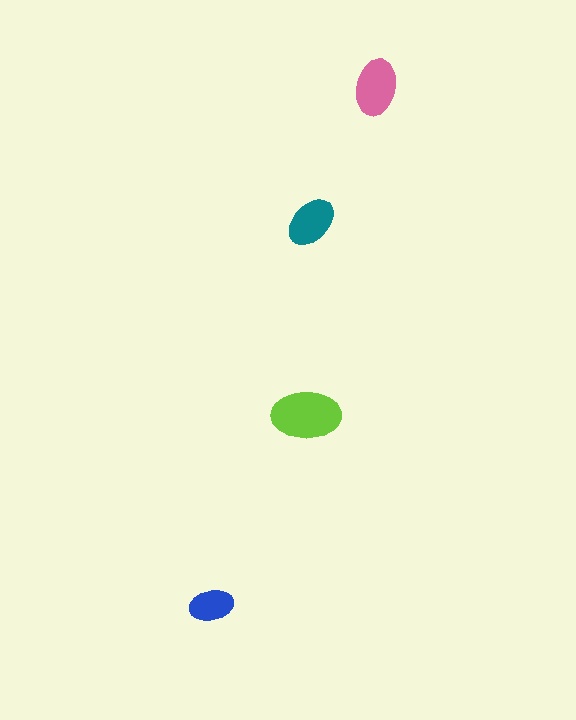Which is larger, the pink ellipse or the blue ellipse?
The pink one.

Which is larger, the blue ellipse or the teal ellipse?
The teal one.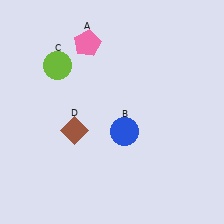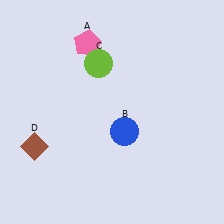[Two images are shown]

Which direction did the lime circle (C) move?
The lime circle (C) moved right.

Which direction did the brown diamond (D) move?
The brown diamond (D) moved left.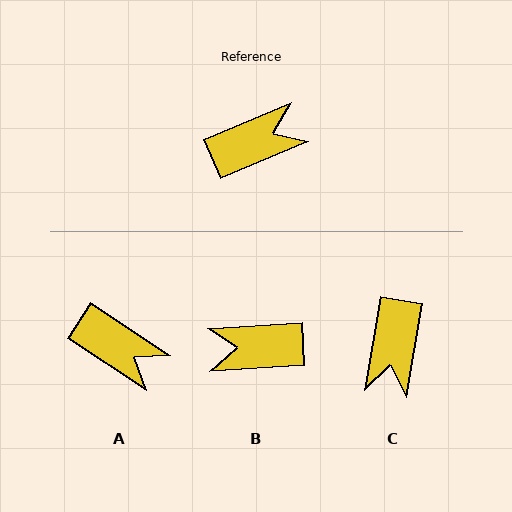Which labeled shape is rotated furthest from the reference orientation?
B, about 161 degrees away.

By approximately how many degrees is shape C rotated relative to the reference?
Approximately 122 degrees clockwise.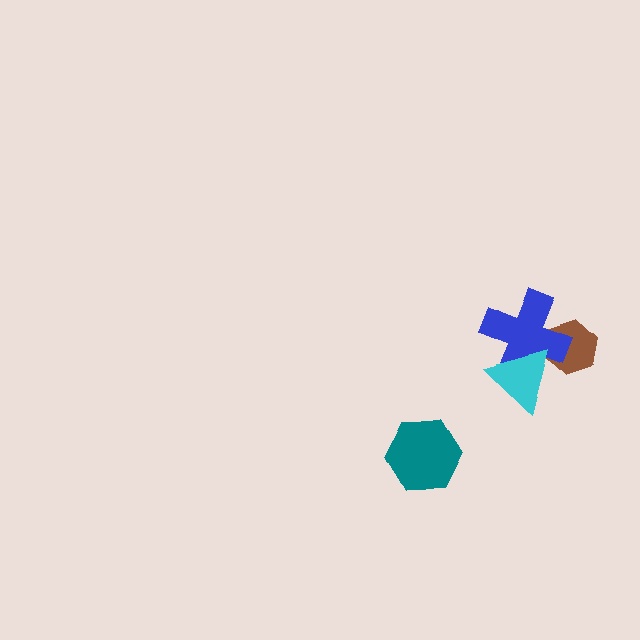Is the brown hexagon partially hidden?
Yes, it is partially covered by another shape.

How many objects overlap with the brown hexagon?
2 objects overlap with the brown hexagon.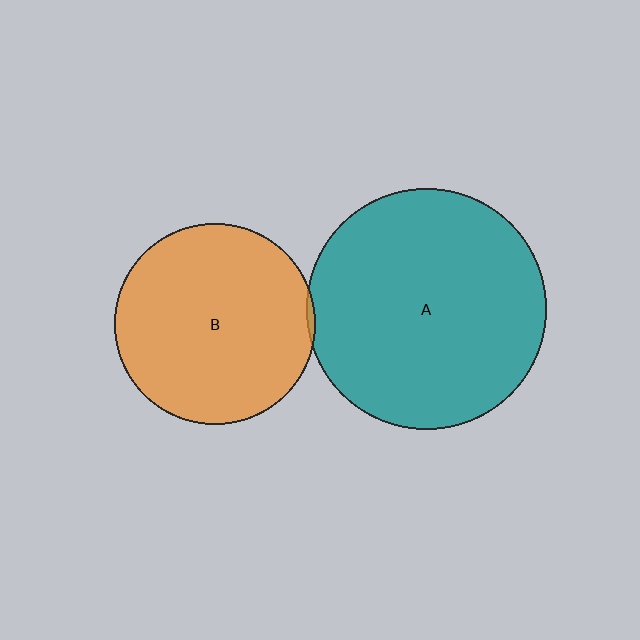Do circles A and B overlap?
Yes.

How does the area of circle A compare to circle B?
Approximately 1.4 times.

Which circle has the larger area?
Circle A (teal).